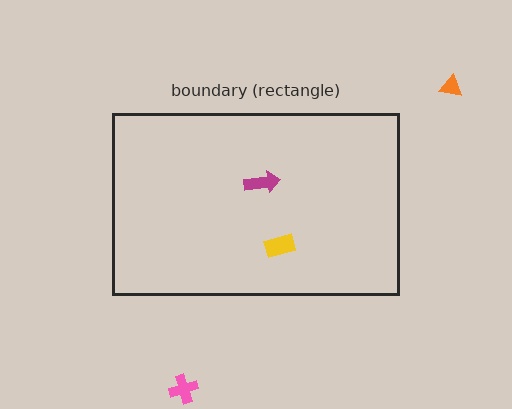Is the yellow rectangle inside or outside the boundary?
Inside.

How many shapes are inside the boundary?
2 inside, 2 outside.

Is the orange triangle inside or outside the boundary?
Outside.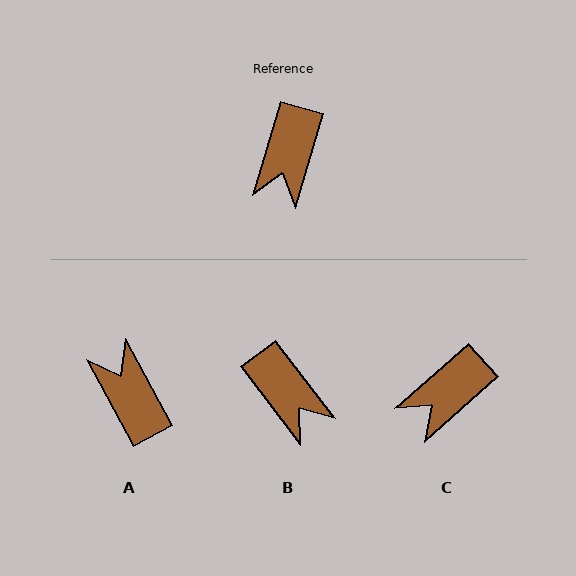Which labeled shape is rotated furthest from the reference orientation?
A, about 135 degrees away.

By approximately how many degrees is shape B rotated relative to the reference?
Approximately 54 degrees counter-clockwise.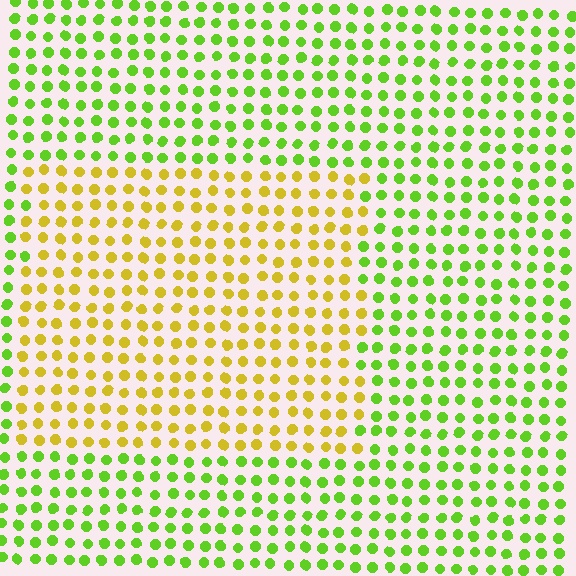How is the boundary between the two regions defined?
The boundary is defined purely by a slight shift in hue (about 46 degrees). Spacing, size, and orientation are identical on both sides.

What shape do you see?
I see a rectangle.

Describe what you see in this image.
The image is filled with small lime elements in a uniform arrangement. A rectangle-shaped region is visible where the elements are tinted to a slightly different hue, forming a subtle color boundary.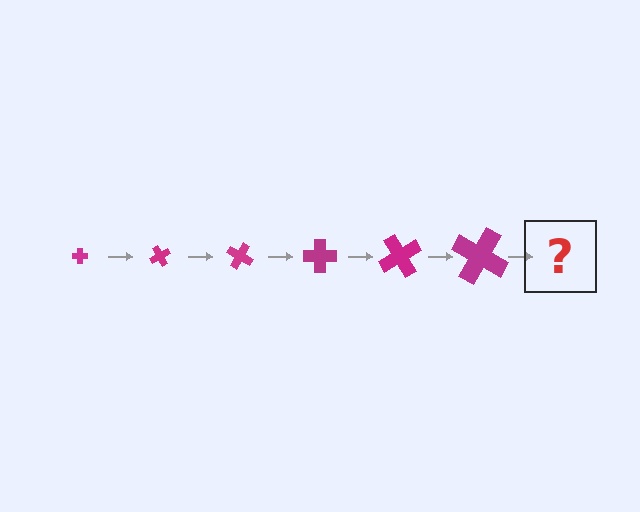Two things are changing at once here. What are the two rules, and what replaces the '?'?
The two rules are that the cross grows larger each step and it rotates 60 degrees each step. The '?' should be a cross, larger than the previous one and rotated 360 degrees from the start.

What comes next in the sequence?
The next element should be a cross, larger than the previous one and rotated 360 degrees from the start.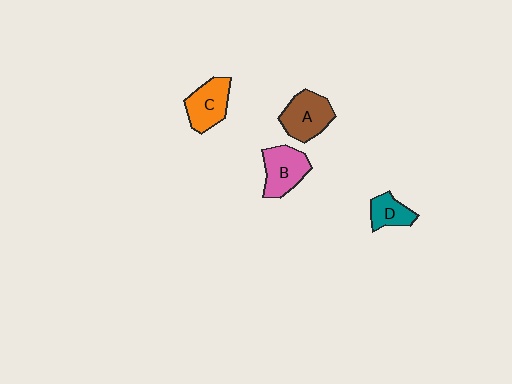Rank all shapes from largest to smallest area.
From largest to smallest: A (brown), B (pink), C (orange), D (teal).